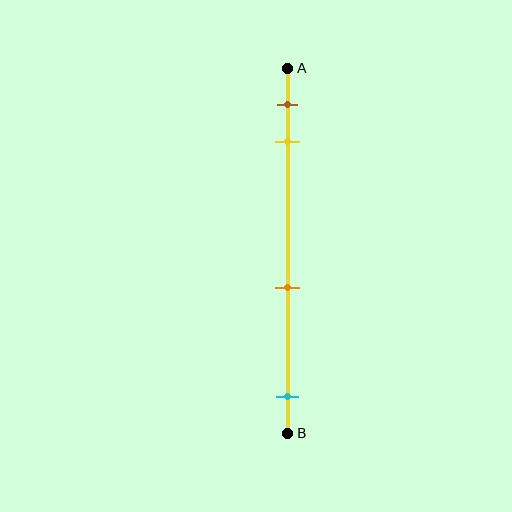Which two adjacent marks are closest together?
The brown and yellow marks are the closest adjacent pair.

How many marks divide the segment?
There are 4 marks dividing the segment.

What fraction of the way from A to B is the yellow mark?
The yellow mark is approximately 20% (0.2) of the way from A to B.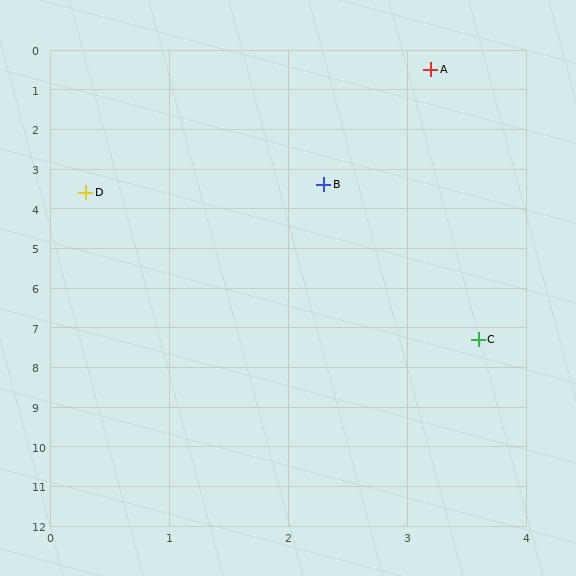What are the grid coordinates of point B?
Point B is at approximately (2.3, 3.4).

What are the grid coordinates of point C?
Point C is at approximately (3.6, 7.3).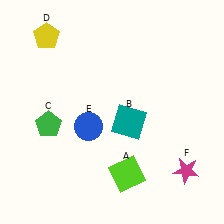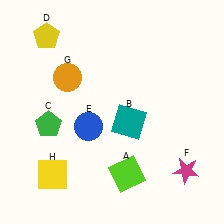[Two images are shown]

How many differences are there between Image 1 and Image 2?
There are 2 differences between the two images.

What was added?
An orange circle (G), a yellow square (H) were added in Image 2.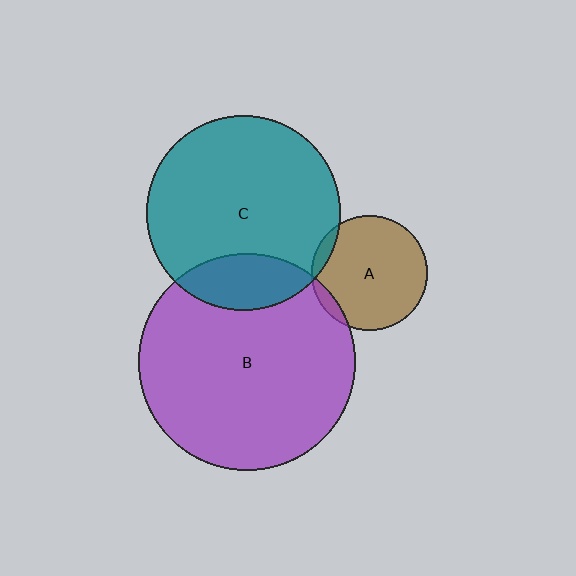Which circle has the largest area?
Circle B (purple).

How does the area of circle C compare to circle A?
Approximately 2.8 times.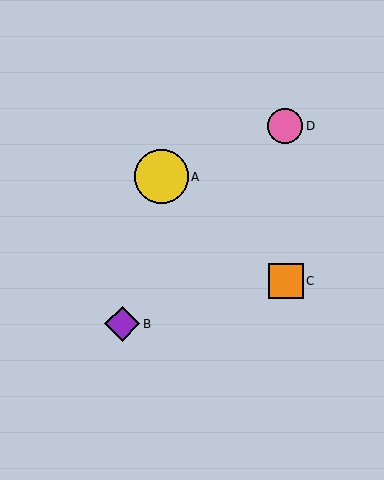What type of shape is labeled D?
Shape D is a pink circle.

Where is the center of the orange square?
The center of the orange square is at (286, 281).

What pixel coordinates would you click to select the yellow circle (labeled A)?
Click at (161, 177) to select the yellow circle A.